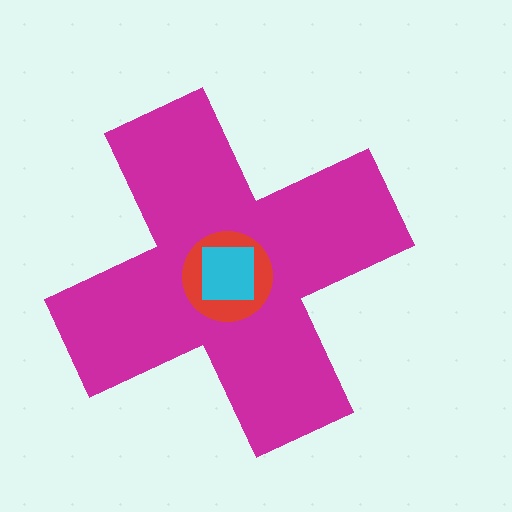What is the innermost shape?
The cyan square.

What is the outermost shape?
The magenta cross.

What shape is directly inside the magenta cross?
The red circle.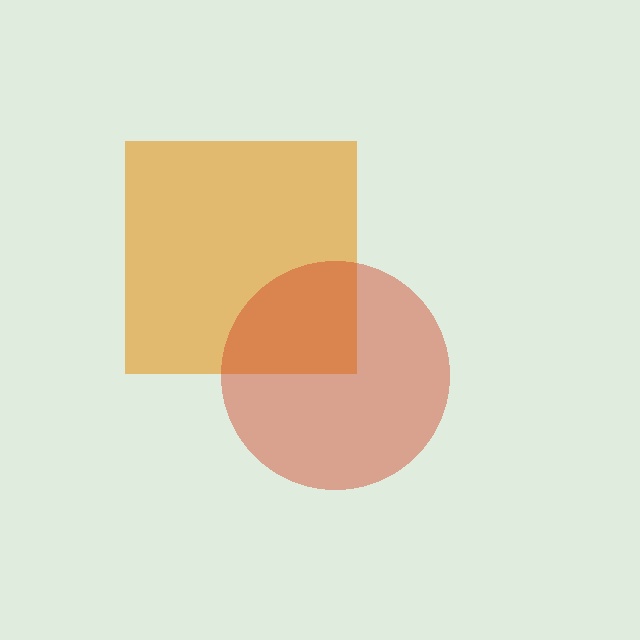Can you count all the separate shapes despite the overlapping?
Yes, there are 2 separate shapes.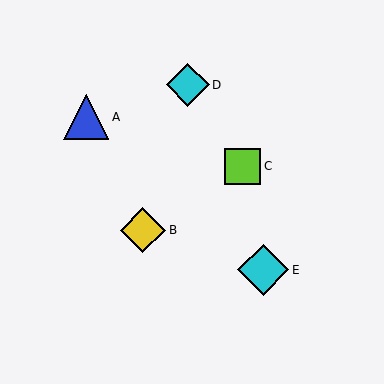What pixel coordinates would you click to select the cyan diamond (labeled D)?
Click at (188, 85) to select the cyan diamond D.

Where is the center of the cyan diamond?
The center of the cyan diamond is at (263, 270).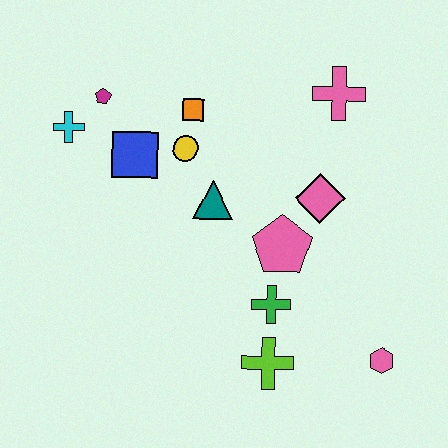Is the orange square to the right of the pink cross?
No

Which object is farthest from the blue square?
The pink hexagon is farthest from the blue square.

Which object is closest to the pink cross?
The pink diamond is closest to the pink cross.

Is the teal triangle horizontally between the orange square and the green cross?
Yes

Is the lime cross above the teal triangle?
No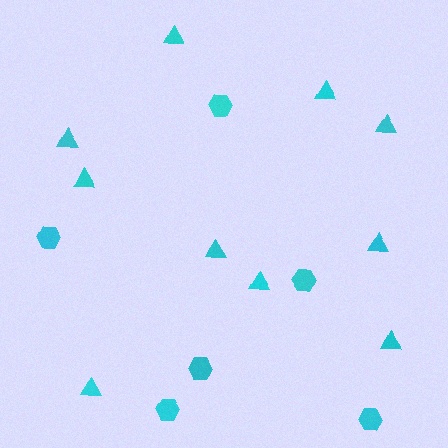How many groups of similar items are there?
There are 2 groups: one group of hexagons (6) and one group of triangles (10).